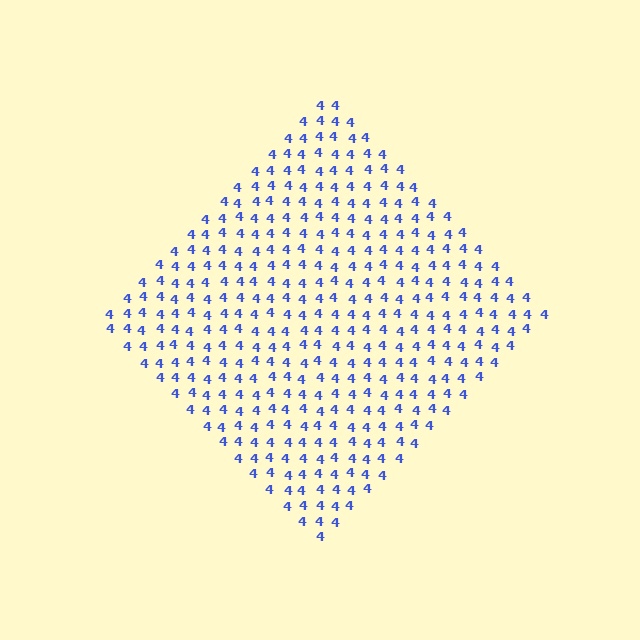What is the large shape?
The large shape is a diamond.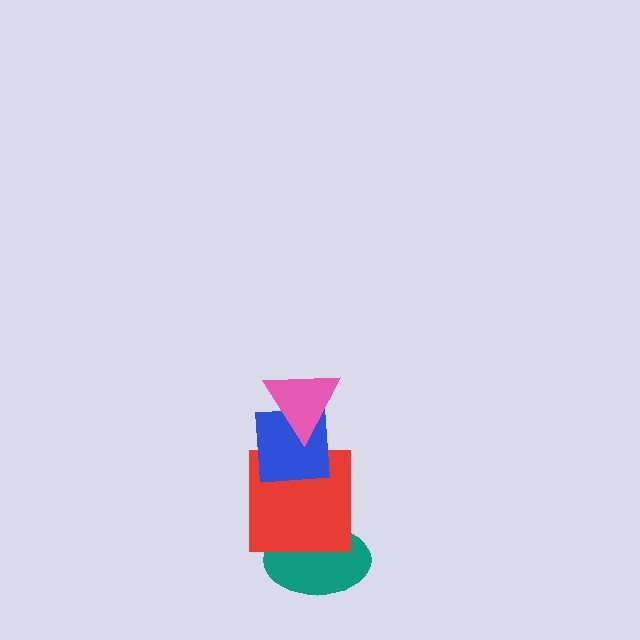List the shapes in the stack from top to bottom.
From top to bottom: the pink triangle, the blue square, the red square, the teal ellipse.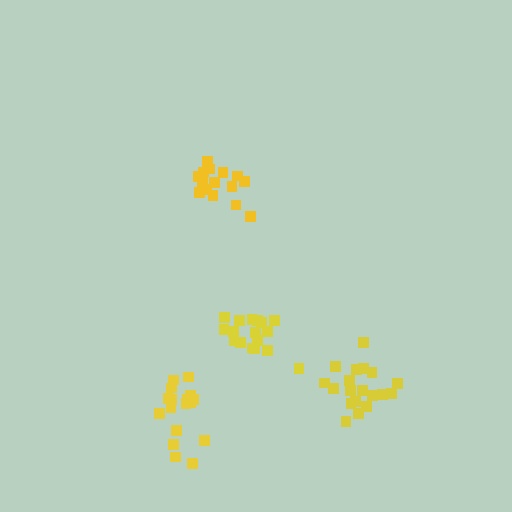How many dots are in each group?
Group 1: 17 dots, Group 2: 19 dots, Group 3: 18 dots, Group 4: 15 dots (69 total).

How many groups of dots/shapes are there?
There are 4 groups.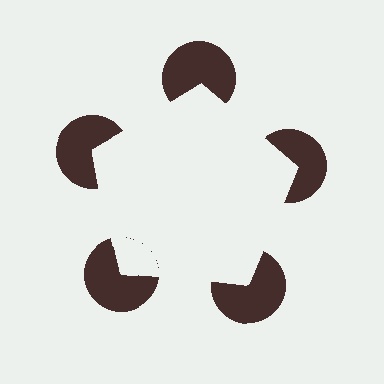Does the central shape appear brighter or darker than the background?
It typically appears slightly brighter than the background, even though no actual brightness change is drawn.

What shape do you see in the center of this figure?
An illusory pentagon — its edges are inferred from the aligned wedge cuts in the pac-man discs, not physically drawn.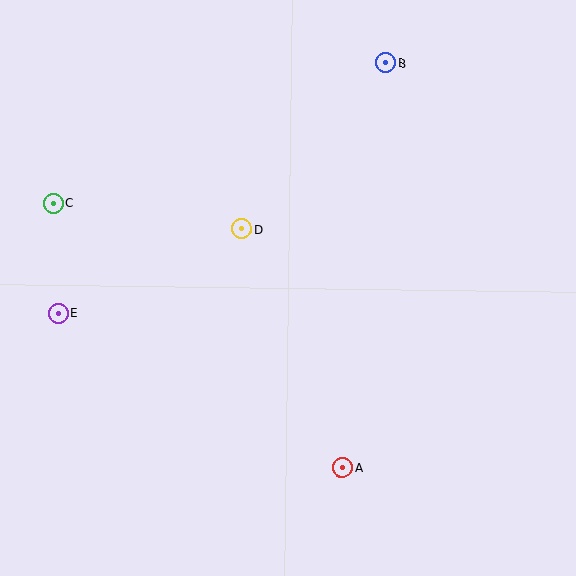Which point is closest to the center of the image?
Point D at (242, 229) is closest to the center.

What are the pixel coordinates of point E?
Point E is at (58, 313).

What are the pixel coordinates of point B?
Point B is at (386, 63).